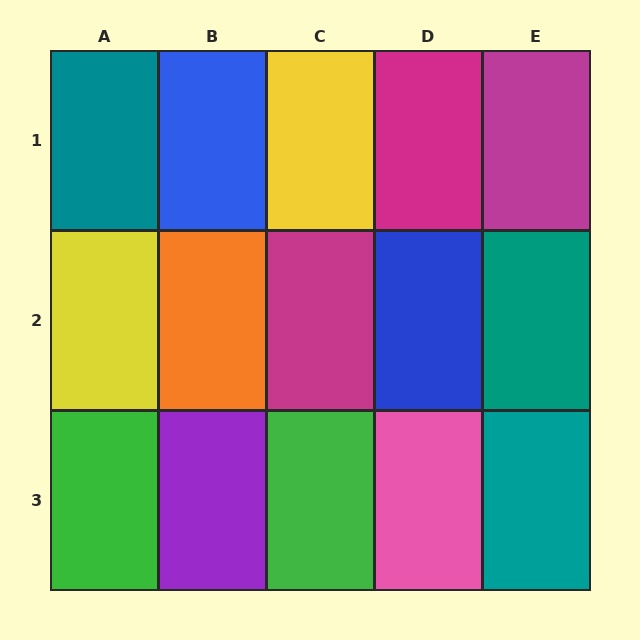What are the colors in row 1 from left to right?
Teal, blue, yellow, magenta, magenta.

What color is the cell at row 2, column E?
Teal.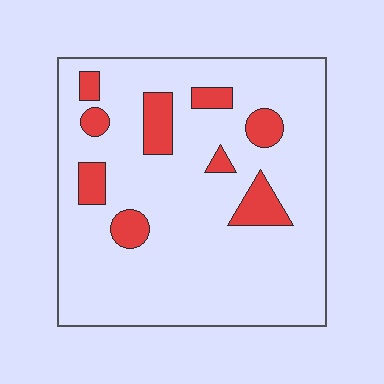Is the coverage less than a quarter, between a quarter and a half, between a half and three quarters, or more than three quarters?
Less than a quarter.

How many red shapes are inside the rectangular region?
9.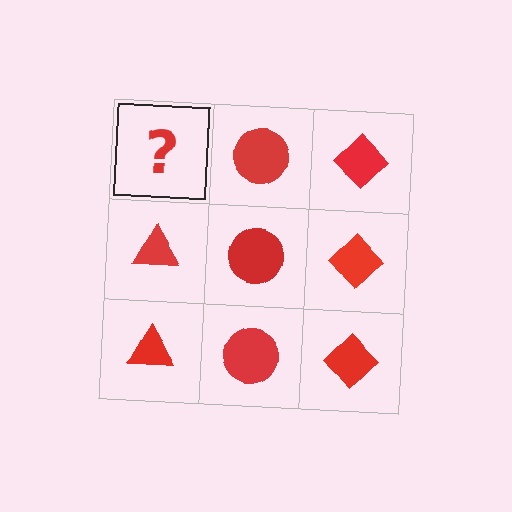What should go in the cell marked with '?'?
The missing cell should contain a red triangle.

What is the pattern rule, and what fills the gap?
The rule is that each column has a consistent shape. The gap should be filled with a red triangle.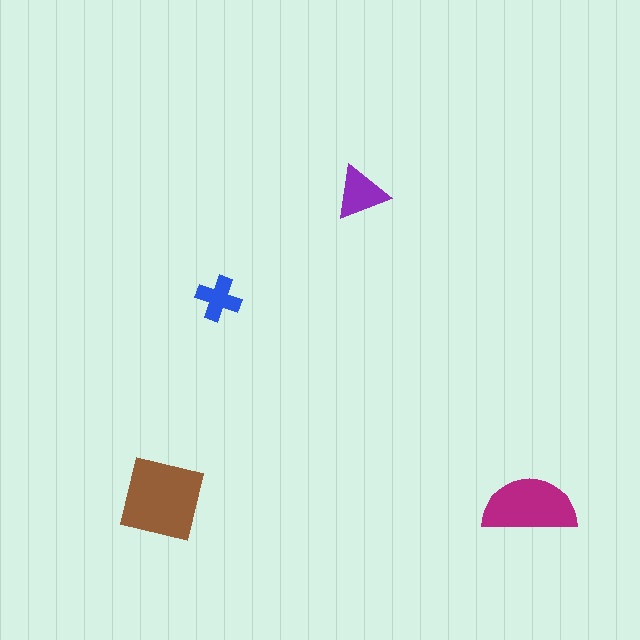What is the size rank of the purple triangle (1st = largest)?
3rd.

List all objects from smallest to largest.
The blue cross, the purple triangle, the magenta semicircle, the brown square.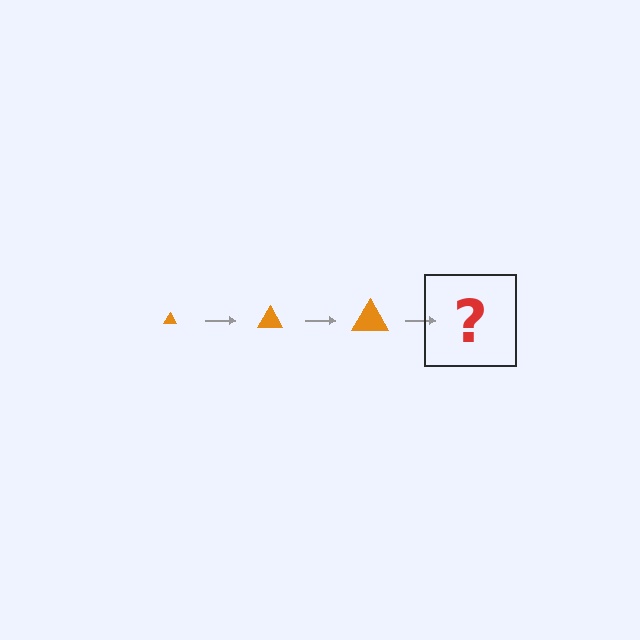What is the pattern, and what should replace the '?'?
The pattern is that the triangle gets progressively larger each step. The '?' should be an orange triangle, larger than the previous one.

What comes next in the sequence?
The next element should be an orange triangle, larger than the previous one.